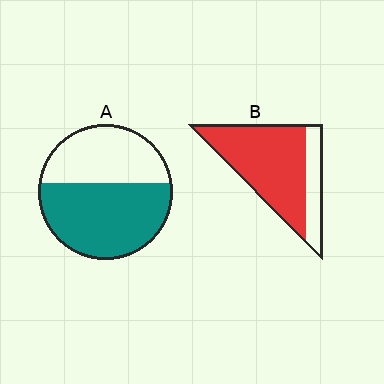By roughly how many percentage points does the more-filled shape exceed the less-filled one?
By roughly 20 percentage points (B over A).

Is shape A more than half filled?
Yes.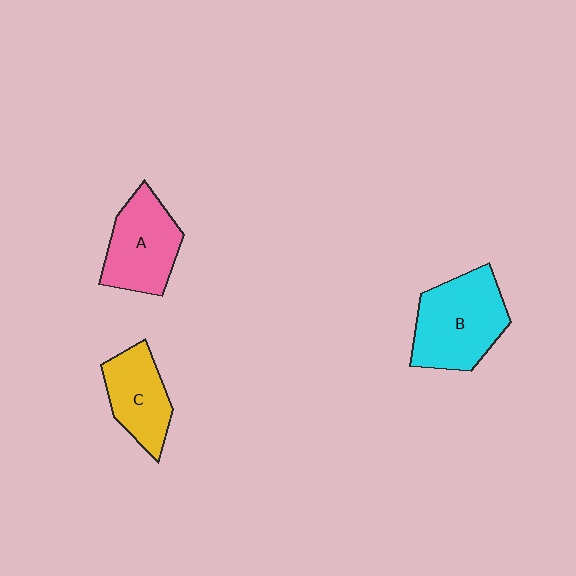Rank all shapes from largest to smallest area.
From largest to smallest: B (cyan), A (pink), C (yellow).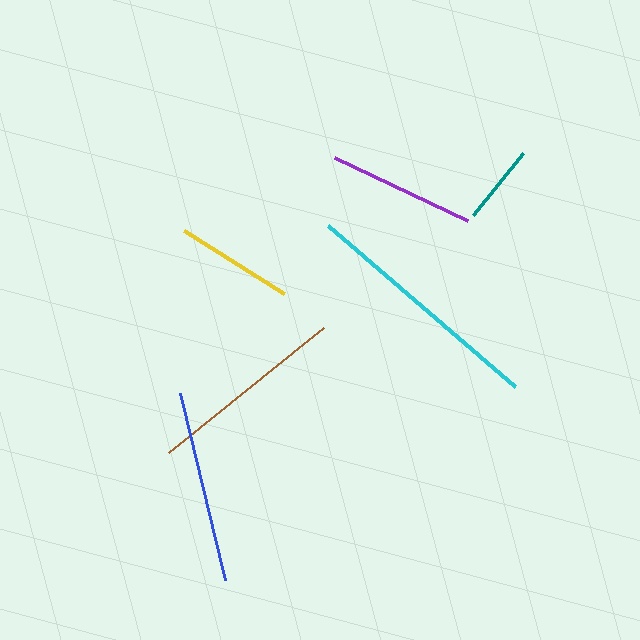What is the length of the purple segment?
The purple segment is approximately 148 pixels long.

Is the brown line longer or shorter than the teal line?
The brown line is longer than the teal line.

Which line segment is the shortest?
The teal line is the shortest at approximately 80 pixels.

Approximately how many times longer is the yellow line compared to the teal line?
The yellow line is approximately 1.5 times the length of the teal line.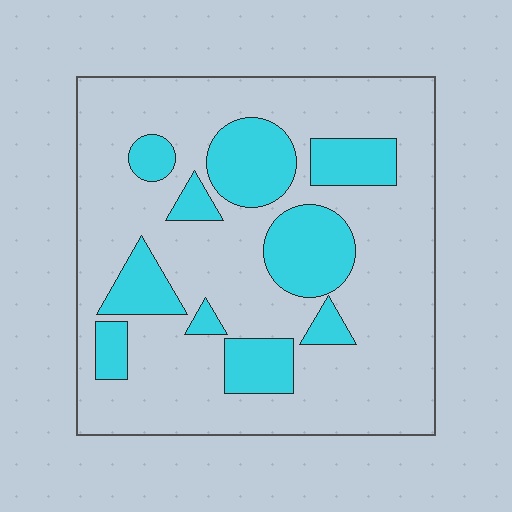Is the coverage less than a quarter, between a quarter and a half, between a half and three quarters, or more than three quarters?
Between a quarter and a half.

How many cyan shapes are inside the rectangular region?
10.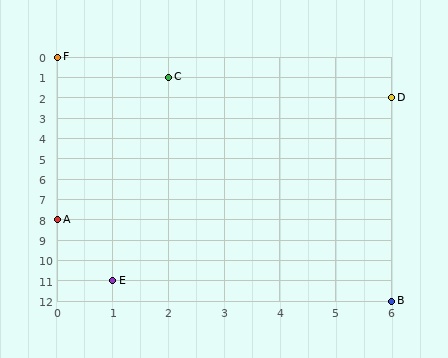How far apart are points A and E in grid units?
Points A and E are 1 column and 3 rows apart (about 3.2 grid units diagonally).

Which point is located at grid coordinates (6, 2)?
Point D is at (6, 2).